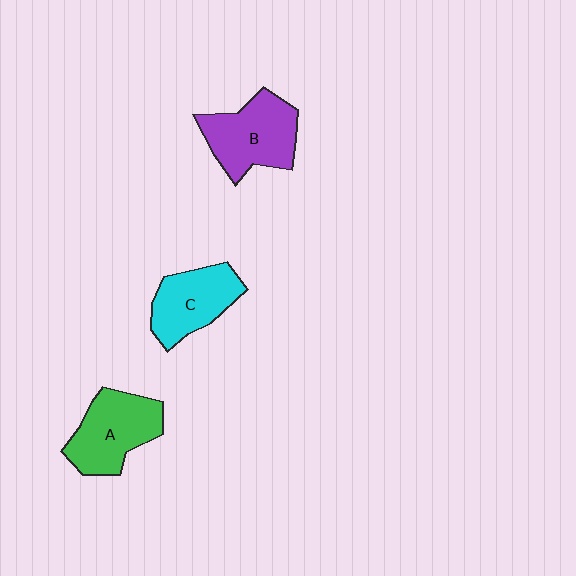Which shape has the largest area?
Shape B (purple).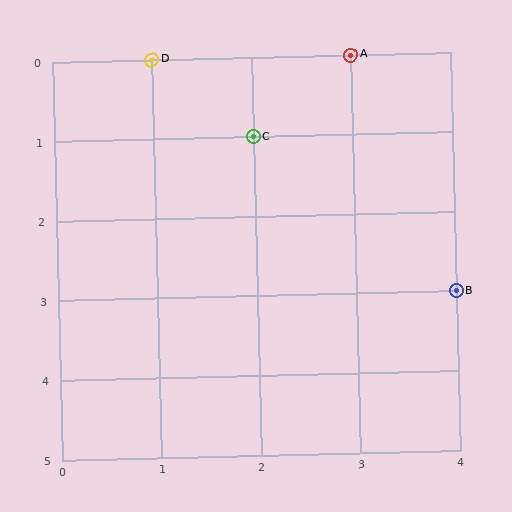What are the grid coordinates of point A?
Point A is at grid coordinates (3, 0).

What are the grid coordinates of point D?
Point D is at grid coordinates (1, 0).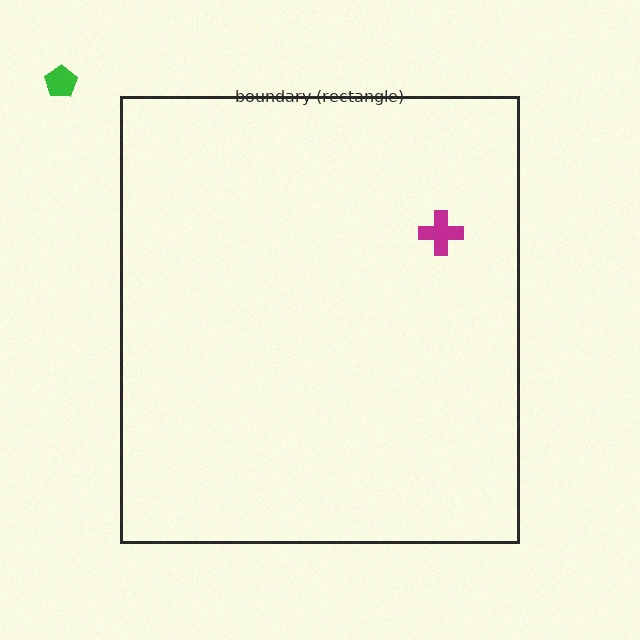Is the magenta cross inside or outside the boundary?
Inside.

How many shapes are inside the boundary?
1 inside, 1 outside.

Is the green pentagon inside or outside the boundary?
Outside.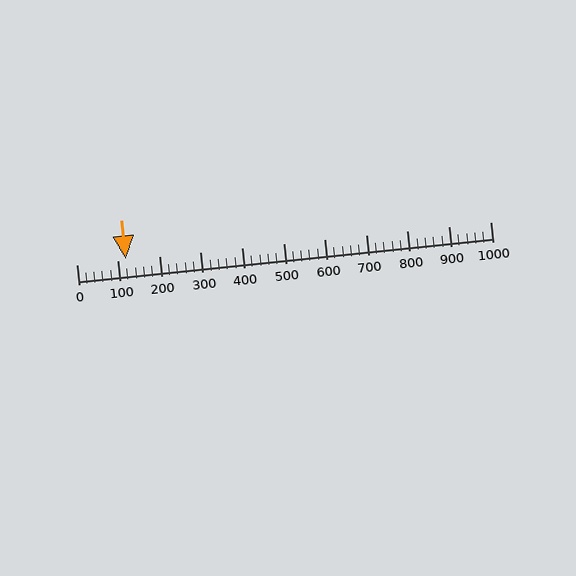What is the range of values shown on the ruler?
The ruler shows values from 0 to 1000.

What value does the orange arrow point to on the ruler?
The orange arrow points to approximately 120.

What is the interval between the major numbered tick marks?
The major tick marks are spaced 100 units apart.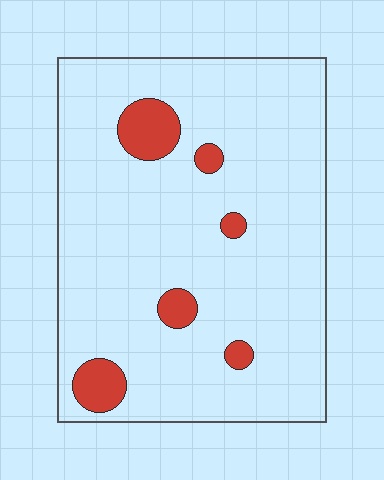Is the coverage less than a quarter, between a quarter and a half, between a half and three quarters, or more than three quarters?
Less than a quarter.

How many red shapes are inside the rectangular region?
6.